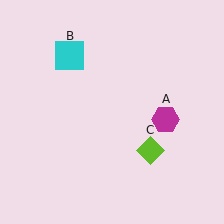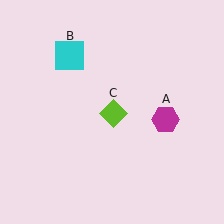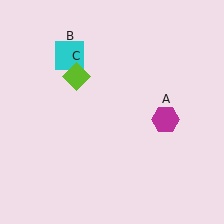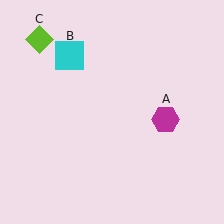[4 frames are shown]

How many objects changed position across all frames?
1 object changed position: lime diamond (object C).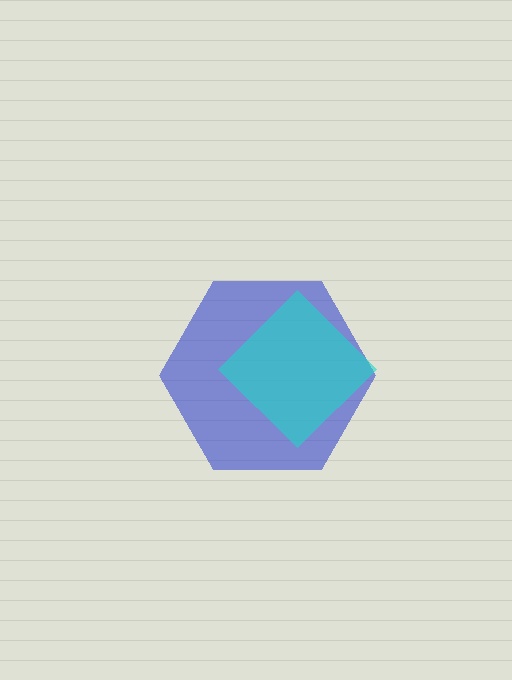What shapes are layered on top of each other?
The layered shapes are: a blue hexagon, a cyan diamond.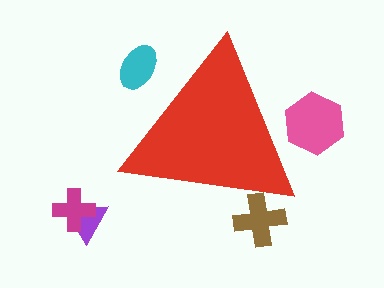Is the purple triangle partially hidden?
No, the purple triangle is fully visible.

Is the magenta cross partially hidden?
No, the magenta cross is fully visible.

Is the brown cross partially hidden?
Yes, the brown cross is partially hidden behind the red triangle.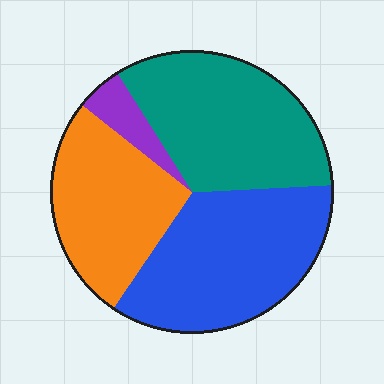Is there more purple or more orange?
Orange.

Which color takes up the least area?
Purple, at roughly 5%.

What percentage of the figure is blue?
Blue takes up between a third and a half of the figure.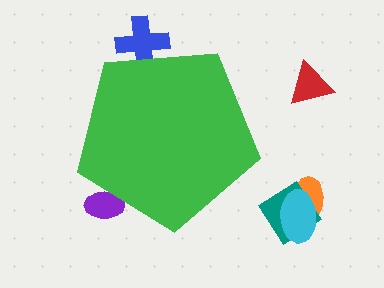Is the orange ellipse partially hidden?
No, the orange ellipse is fully visible.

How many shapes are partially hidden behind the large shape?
2 shapes are partially hidden.